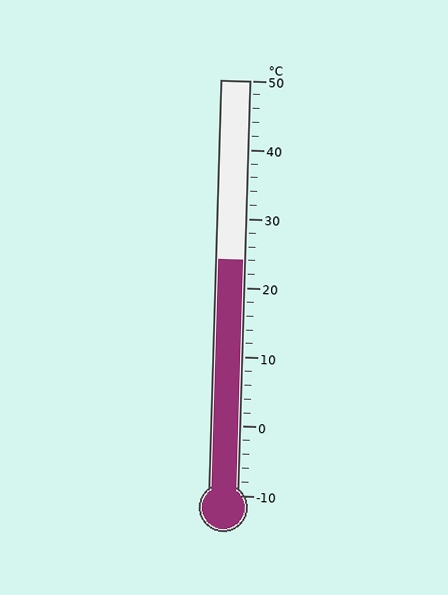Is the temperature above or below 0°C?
The temperature is above 0°C.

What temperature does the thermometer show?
The thermometer shows approximately 24°C.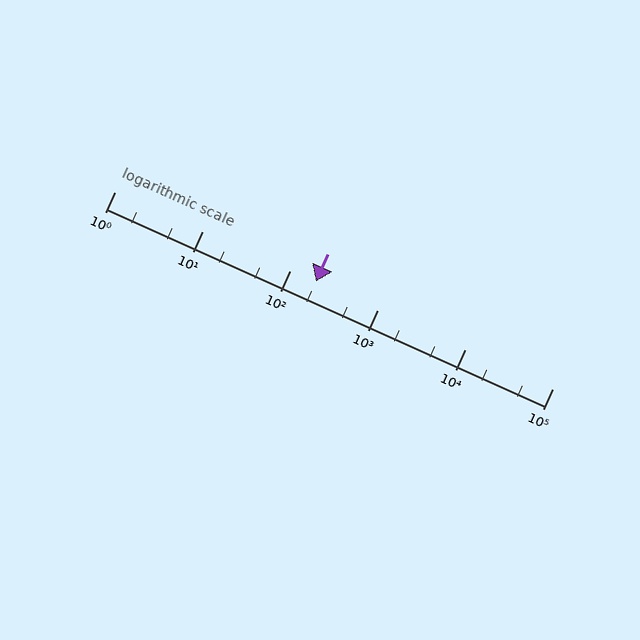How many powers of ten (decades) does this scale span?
The scale spans 5 decades, from 1 to 100000.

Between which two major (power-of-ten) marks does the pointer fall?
The pointer is between 100 and 1000.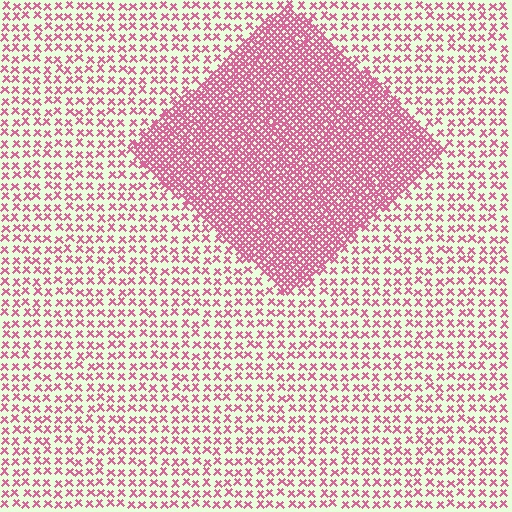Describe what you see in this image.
The image contains small pink elements arranged at two different densities. A diamond-shaped region is visible where the elements are more densely packed than the surrounding area.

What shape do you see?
I see a diamond.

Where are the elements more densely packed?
The elements are more densely packed inside the diamond boundary.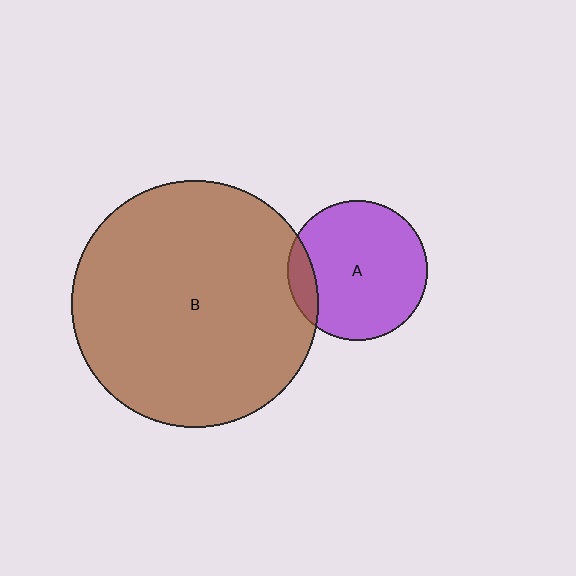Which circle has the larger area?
Circle B (brown).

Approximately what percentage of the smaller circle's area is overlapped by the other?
Approximately 10%.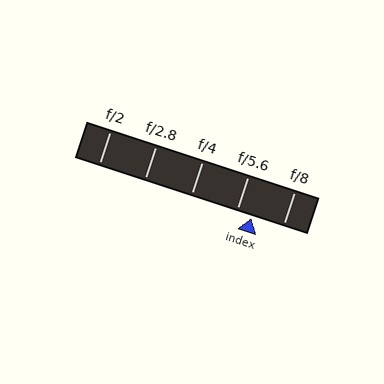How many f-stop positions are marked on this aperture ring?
There are 5 f-stop positions marked.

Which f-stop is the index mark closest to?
The index mark is closest to f/5.6.